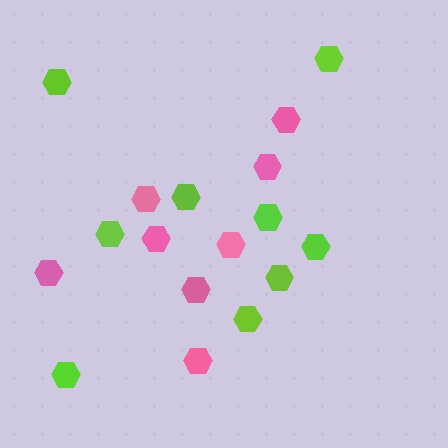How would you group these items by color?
There are 2 groups: one group of lime hexagons (9) and one group of pink hexagons (8).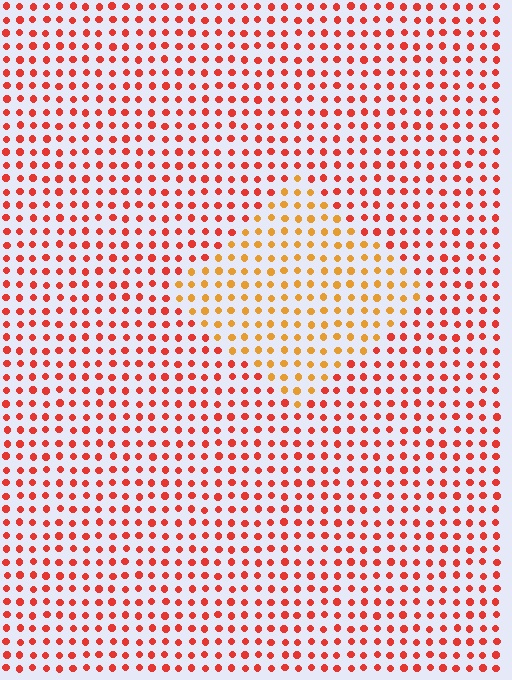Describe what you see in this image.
The image is filled with small red elements in a uniform arrangement. A diamond-shaped region is visible where the elements are tinted to a slightly different hue, forming a subtle color boundary.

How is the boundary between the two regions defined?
The boundary is defined purely by a slight shift in hue (about 35 degrees). Spacing, size, and orientation are identical on both sides.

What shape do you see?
I see a diamond.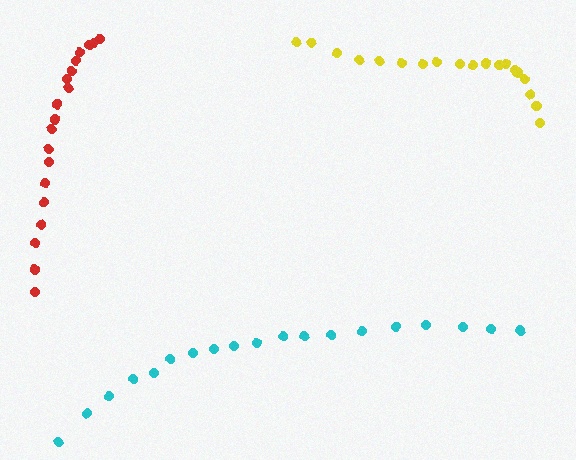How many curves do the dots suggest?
There are 3 distinct paths.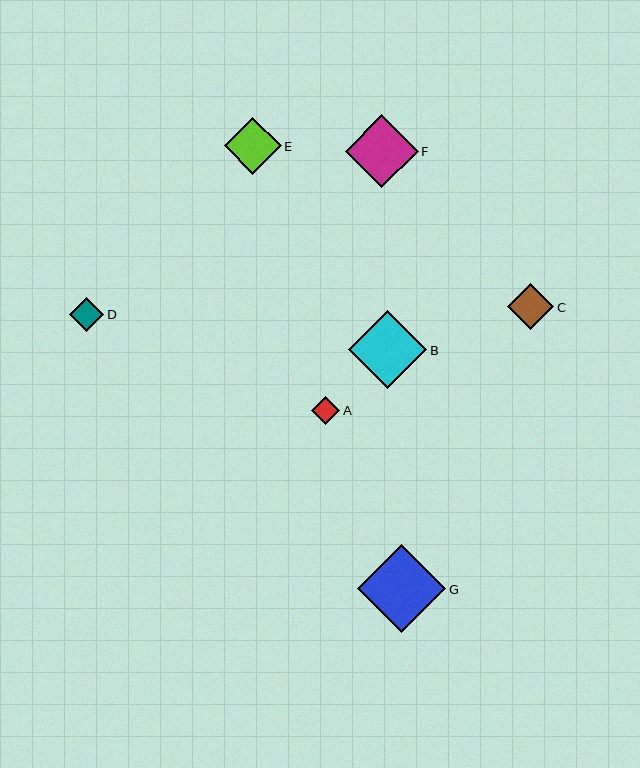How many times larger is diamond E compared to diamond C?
Diamond E is approximately 1.2 times the size of diamond C.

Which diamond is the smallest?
Diamond A is the smallest with a size of approximately 28 pixels.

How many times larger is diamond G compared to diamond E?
Diamond G is approximately 1.5 times the size of diamond E.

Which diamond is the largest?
Diamond G is the largest with a size of approximately 88 pixels.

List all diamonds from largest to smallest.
From largest to smallest: G, B, F, E, C, D, A.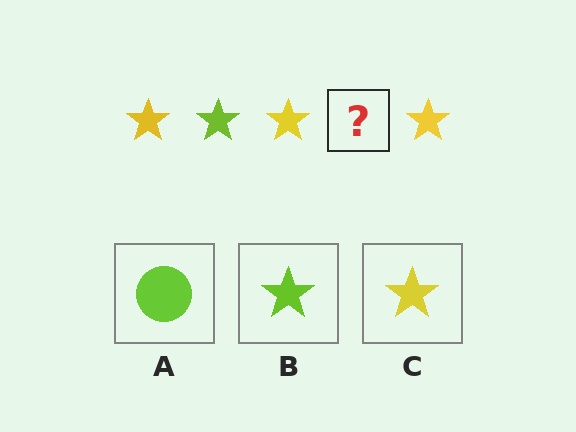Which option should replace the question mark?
Option B.